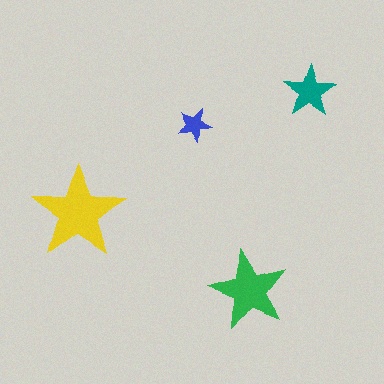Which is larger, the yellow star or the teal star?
The yellow one.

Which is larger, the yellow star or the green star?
The yellow one.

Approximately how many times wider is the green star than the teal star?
About 1.5 times wider.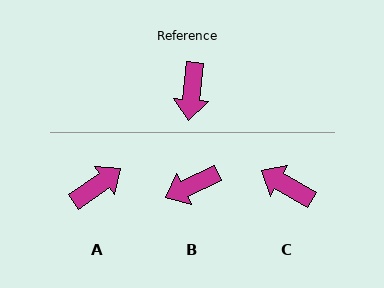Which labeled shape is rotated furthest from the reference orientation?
A, about 132 degrees away.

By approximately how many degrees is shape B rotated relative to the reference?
Approximately 58 degrees clockwise.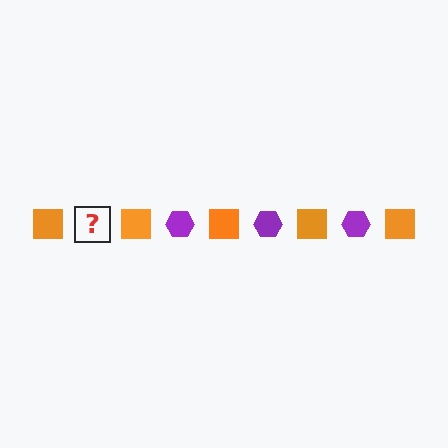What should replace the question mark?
The question mark should be replaced with a purple hexagon.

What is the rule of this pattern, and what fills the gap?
The rule is that the pattern alternates between orange square and purple hexagon. The gap should be filled with a purple hexagon.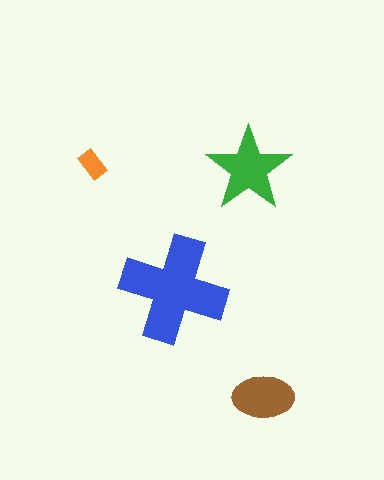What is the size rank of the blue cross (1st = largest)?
1st.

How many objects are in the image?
There are 4 objects in the image.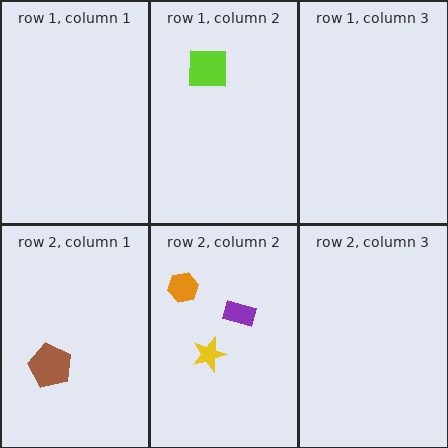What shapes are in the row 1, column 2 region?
The lime square.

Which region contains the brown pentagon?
The row 2, column 1 region.